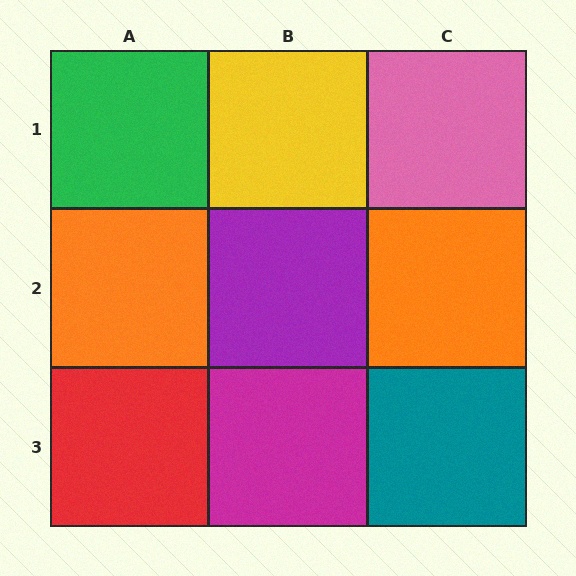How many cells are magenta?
1 cell is magenta.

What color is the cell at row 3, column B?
Magenta.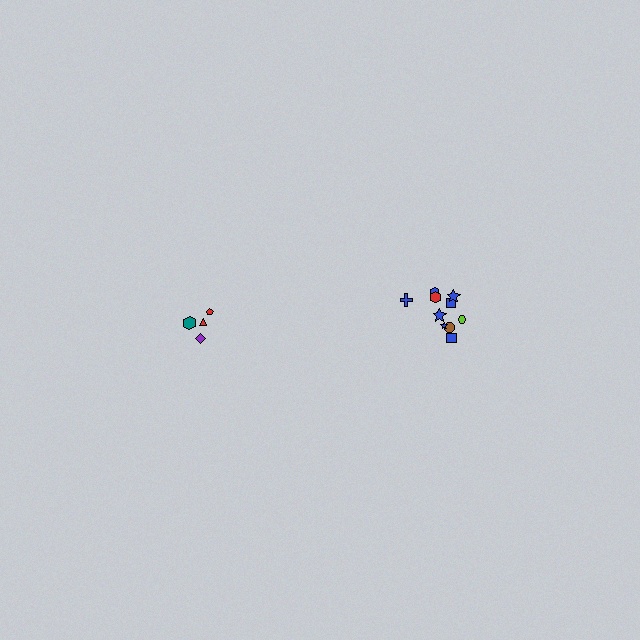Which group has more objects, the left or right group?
The right group.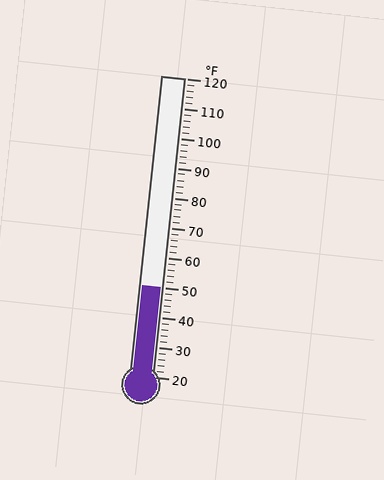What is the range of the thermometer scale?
The thermometer scale ranges from 20°F to 120°F.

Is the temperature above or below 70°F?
The temperature is below 70°F.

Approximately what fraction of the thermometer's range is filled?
The thermometer is filled to approximately 30% of its range.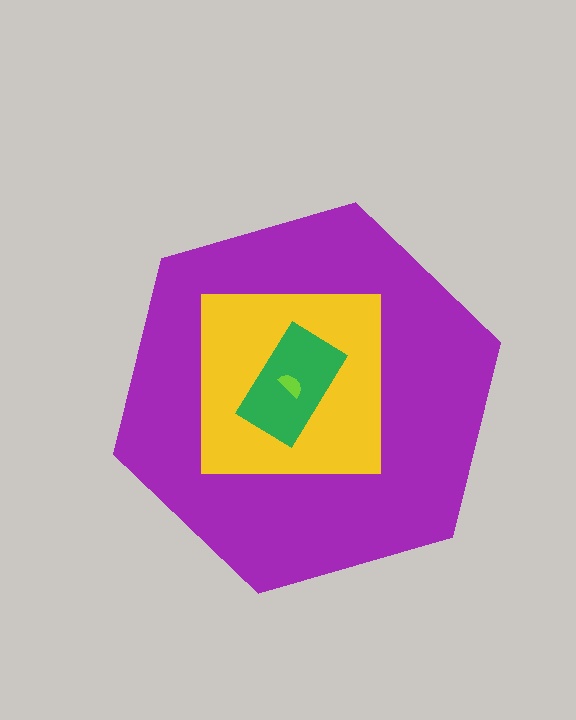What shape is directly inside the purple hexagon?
The yellow square.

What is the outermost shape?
The purple hexagon.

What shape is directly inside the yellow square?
The green rectangle.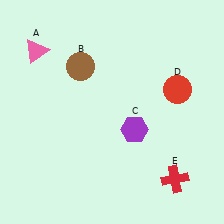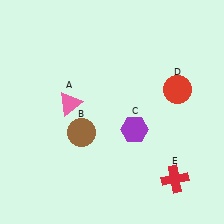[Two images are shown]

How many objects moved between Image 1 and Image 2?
2 objects moved between the two images.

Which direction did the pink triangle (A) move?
The pink triangle (A) moved down.